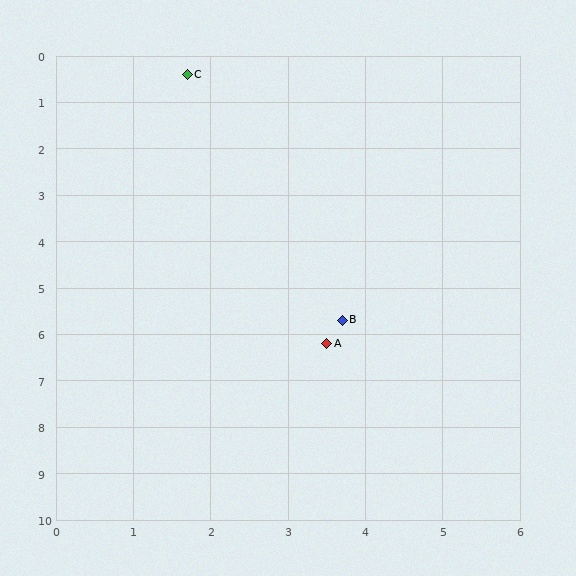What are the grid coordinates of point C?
Point C is at approximately (1.7, 0.4).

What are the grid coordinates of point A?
Point A is at approximately (3.5, 6.2).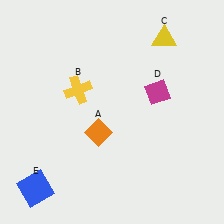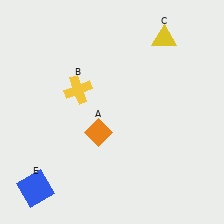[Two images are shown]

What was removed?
The magenta diamond (D) was removed in Image 2.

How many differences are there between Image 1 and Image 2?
There is 1 difference between the two images.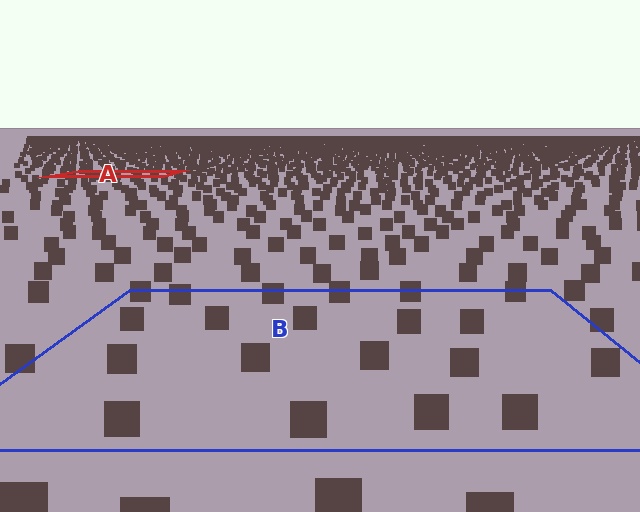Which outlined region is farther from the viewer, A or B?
Region A is farther from the viewer — the texture elements inside it appear smaller and more densely packed.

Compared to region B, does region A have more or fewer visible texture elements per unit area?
Region A has more texture elements per unit area — they are packed more densely because it is farther away.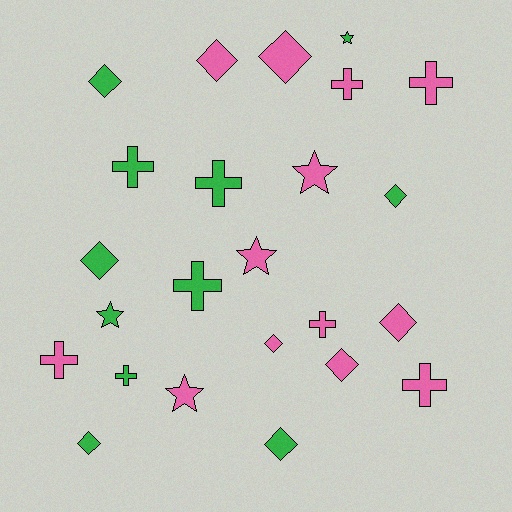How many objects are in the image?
There are 24 objects.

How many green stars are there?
There are 2 green stars.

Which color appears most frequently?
Pink, with 13 objects.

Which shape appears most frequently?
Diamond, with 10 objects.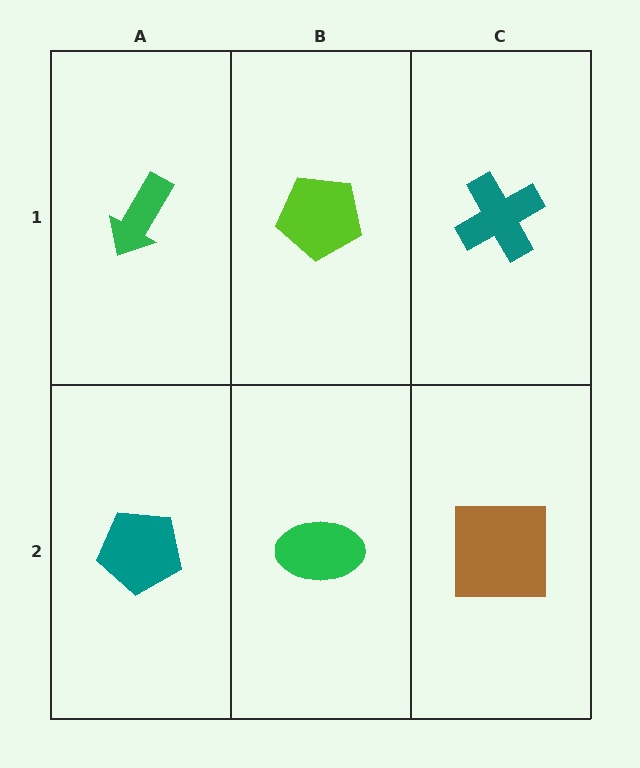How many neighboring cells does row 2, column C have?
2.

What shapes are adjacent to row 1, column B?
A green ellipse (row 2, column B), a green arrow (row 1, column A), a teal cross (row 1, column C).